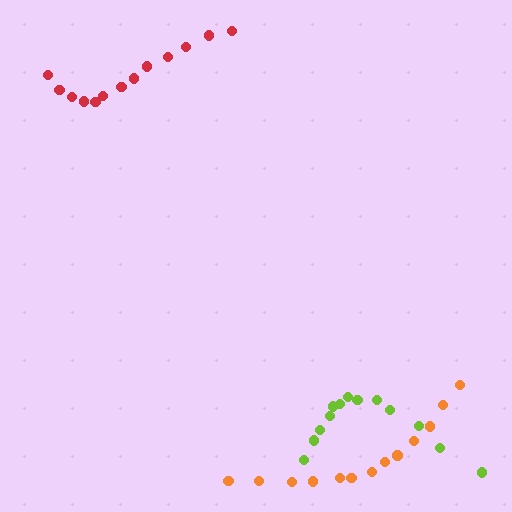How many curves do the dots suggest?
There are 3 distinct paths.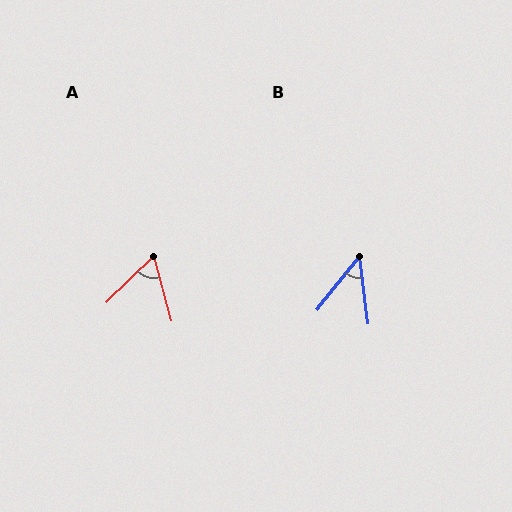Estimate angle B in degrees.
Approximately 45 degrees.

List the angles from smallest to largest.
B (45°), A (61°).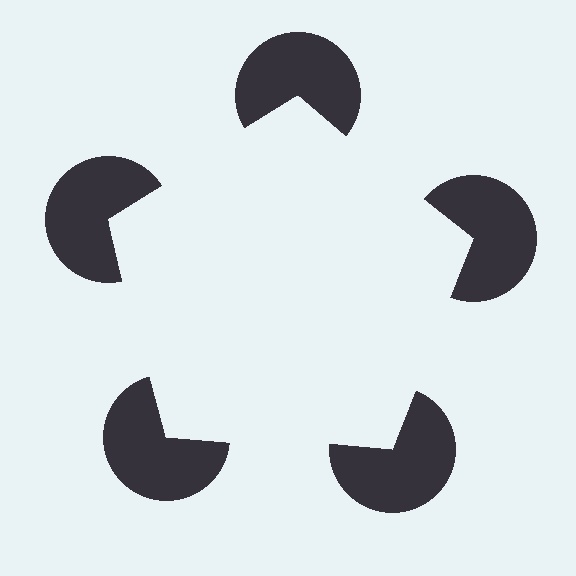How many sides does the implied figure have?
5 sides.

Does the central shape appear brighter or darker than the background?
It typically appears slightly brighter than the background, even though no actual brightness change is drawn.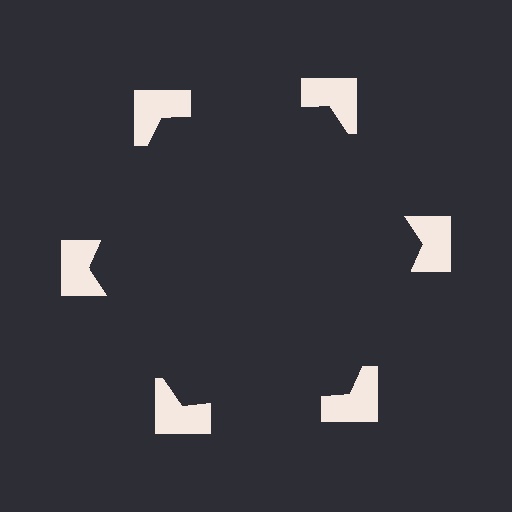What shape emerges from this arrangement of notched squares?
An illusory hexagon — its edges are inferred from the aligned wedge cuts in the notched squares, not physically drawn.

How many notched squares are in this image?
There are 6 — one at each vertex of the illusory hexagon.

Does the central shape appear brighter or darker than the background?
It typically appears slightly darker than the background, even though no actual brightness change is drawn.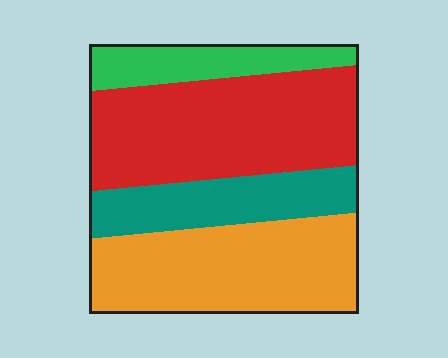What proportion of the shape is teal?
Teal covers around 20% of the shape.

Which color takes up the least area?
Green, at roughly 15%.